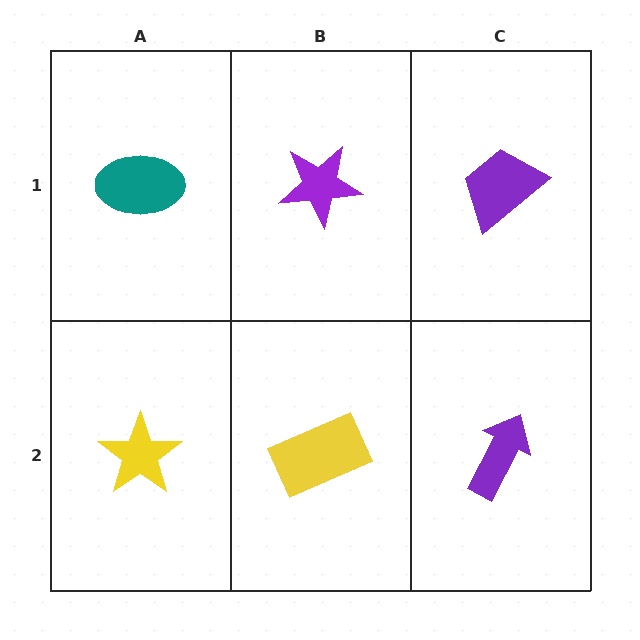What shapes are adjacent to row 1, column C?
A purple arrow (row 2, column C), a purple star (row 1, column B).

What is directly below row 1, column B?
A yellow rectangle.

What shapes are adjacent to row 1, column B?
A yellow rectangle (row 2, column B), a teal ellipse (row 1, column A), a purple trapezoid (row 1, column C).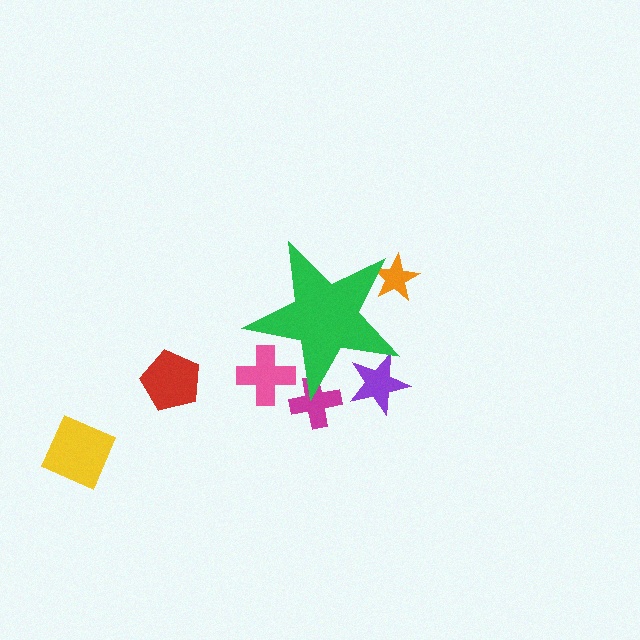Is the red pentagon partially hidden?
No, the red pentagon is fully visible.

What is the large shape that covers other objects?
A green star.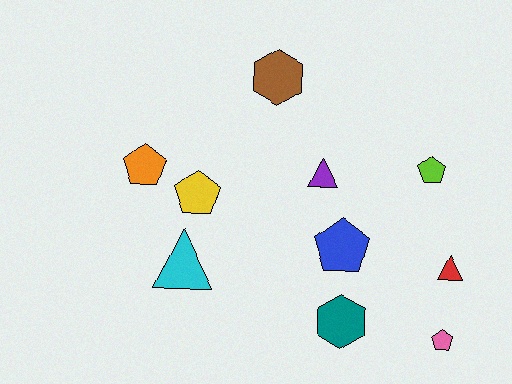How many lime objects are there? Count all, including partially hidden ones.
There is 1 lime object.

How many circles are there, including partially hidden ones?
There are no circles.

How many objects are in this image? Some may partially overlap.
There are 10 objects.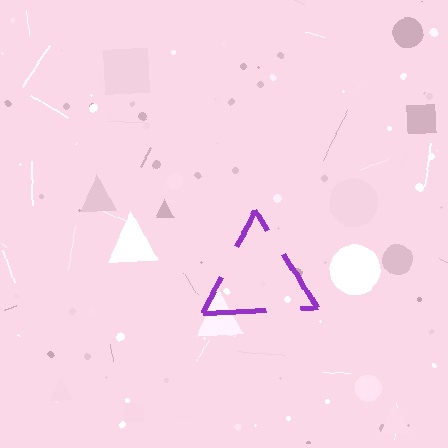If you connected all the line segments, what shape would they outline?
They would outline a triangle.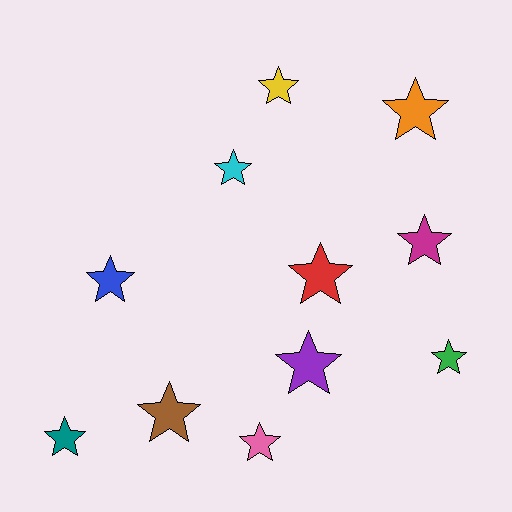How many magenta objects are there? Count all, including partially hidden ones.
There is 1 magenta object.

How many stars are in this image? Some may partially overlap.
There are 11 stars.